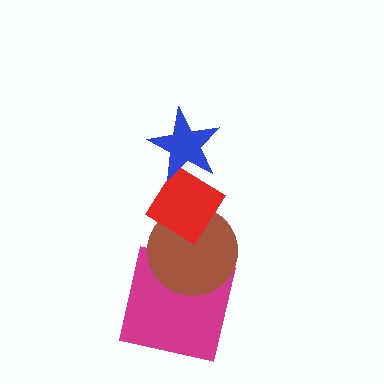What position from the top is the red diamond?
The red diamond is 2nd from the top.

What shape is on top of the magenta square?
The brown circle is on top of the magenta square.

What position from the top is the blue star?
The blue star is 1st from the top.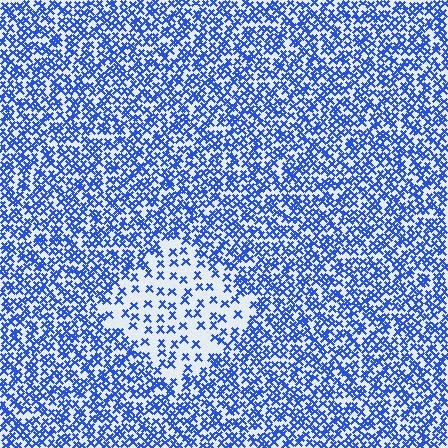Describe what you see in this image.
The image contains small blue elements arranged at two different densities. A diamond-shaped region is visible where the elements are less densely packed than the surrounding area.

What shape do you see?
I see a diamond.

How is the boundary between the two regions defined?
The boundary is defined by a change in element density (approximately 2.6x ratio). All elements are the same color, size, and shape.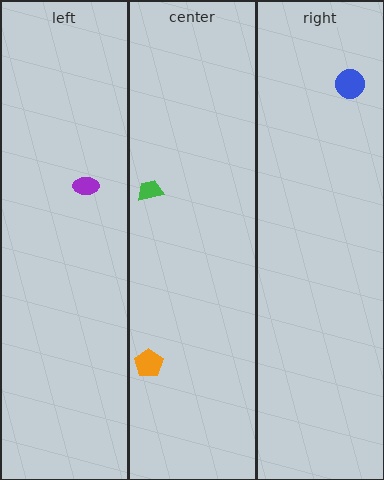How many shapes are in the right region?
1.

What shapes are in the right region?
The blue circle.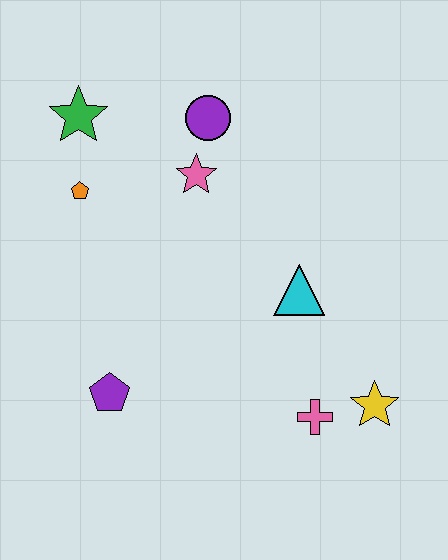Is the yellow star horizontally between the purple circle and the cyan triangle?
No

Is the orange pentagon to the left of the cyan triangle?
Yes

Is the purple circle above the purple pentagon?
Yes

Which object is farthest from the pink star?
The yellow star is farthest from the pink star.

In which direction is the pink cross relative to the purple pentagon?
The pink cross is to the right of the purple pentagon.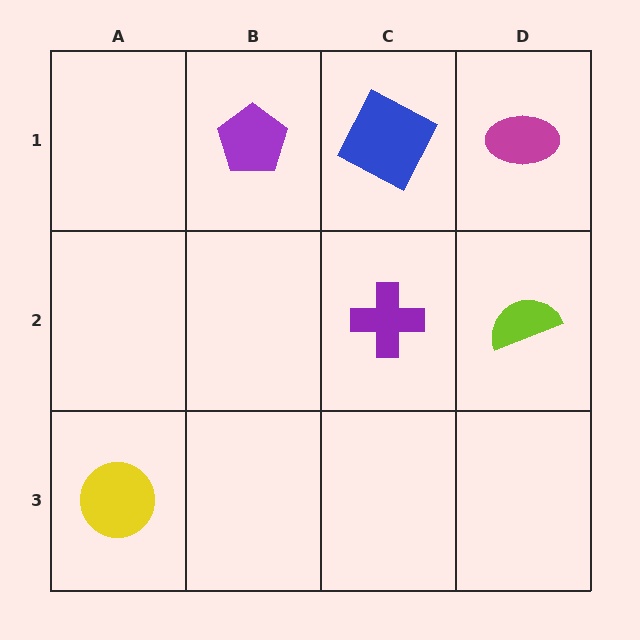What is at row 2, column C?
A purple cross.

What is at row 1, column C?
A blue square.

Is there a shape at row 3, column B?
No, that cell is empty.